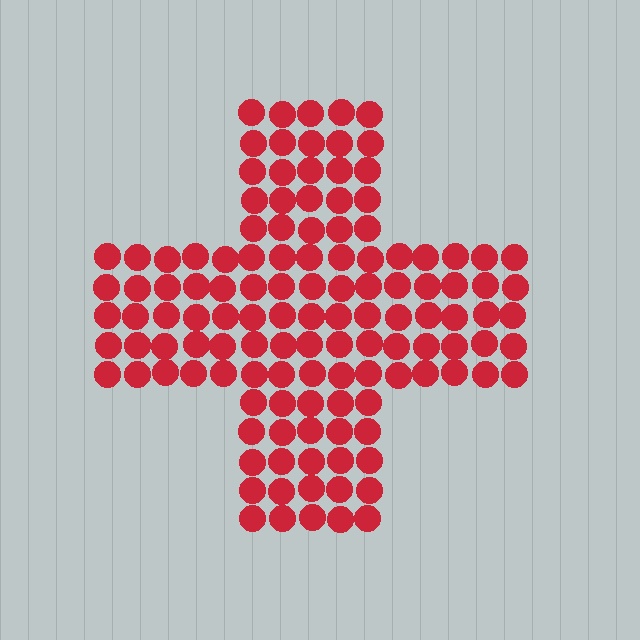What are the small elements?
The small elements are circles.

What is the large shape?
The large shape is a cross.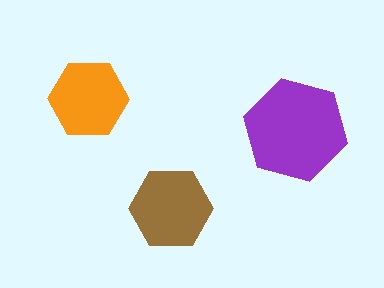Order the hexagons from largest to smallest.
the purple one, the brown one, the orange one.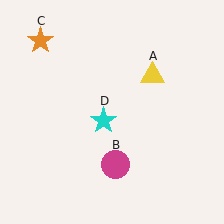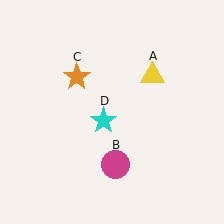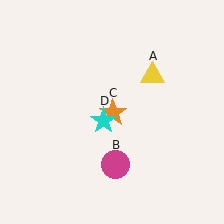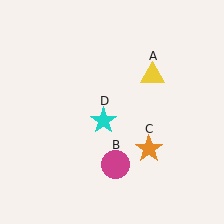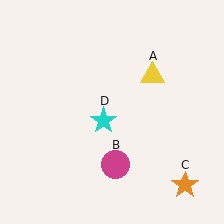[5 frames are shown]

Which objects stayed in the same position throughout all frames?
Yellow triangle (object A) and magenta circle (object B) and cyan star (object D) remained stationary.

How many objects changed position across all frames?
1 object changed position: orange star (object C).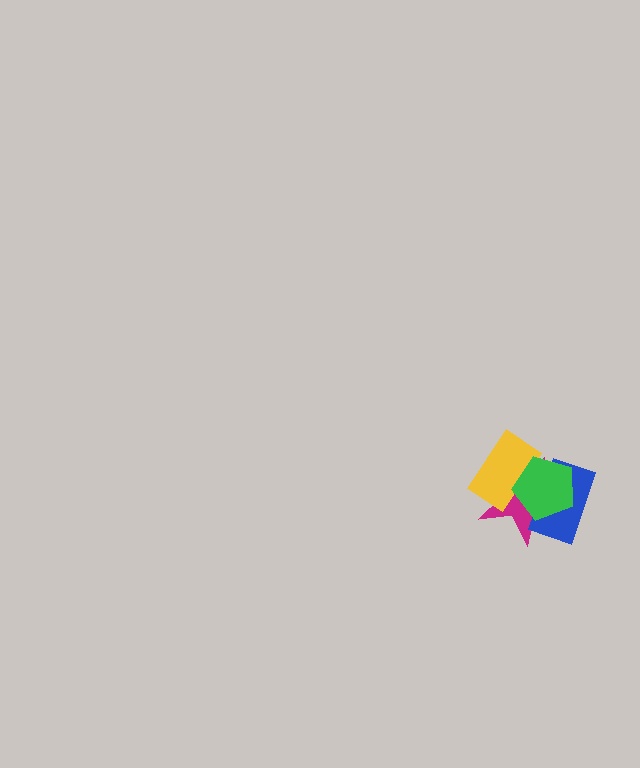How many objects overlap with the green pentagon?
3 objects overlap with the green pentagon.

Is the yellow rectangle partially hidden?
Yes, it is partially covered by another shape.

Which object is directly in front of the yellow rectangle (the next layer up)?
The blue rectangle is directly in front of the yellow rectangle.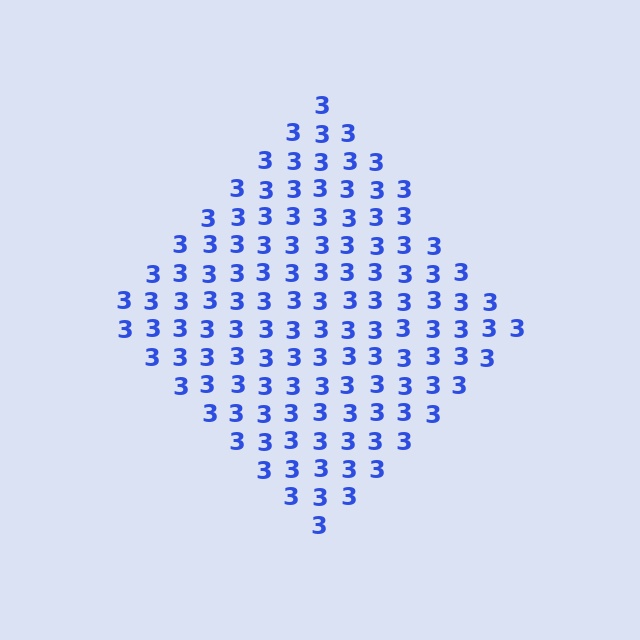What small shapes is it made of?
It is made of small digit 3's.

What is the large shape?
The large shape is a diamond.